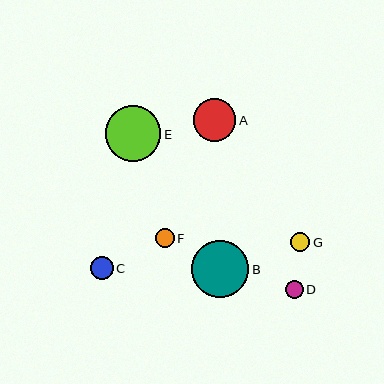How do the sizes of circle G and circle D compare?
Circle G and circle D are approximately the same size.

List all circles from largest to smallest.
From largest to smallest: B, E, A, C, F, G, D.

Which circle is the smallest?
Circle D is the smallest with a size of approximately 18 pixels.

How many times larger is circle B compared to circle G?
Circle B is approximately 3.0 times the size of circle G.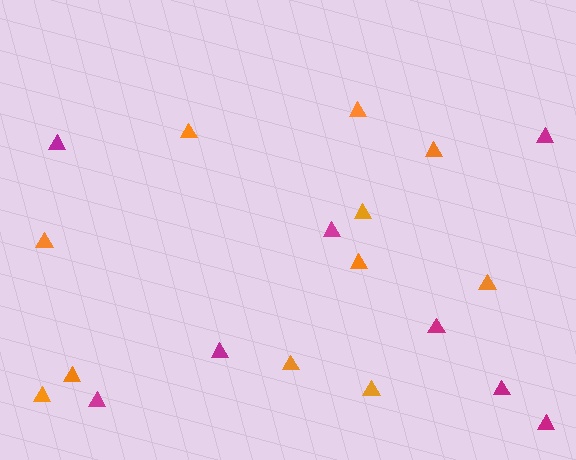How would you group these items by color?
There are 2 groups: one group of orange triangles (11) and one group of magenta triangles (8).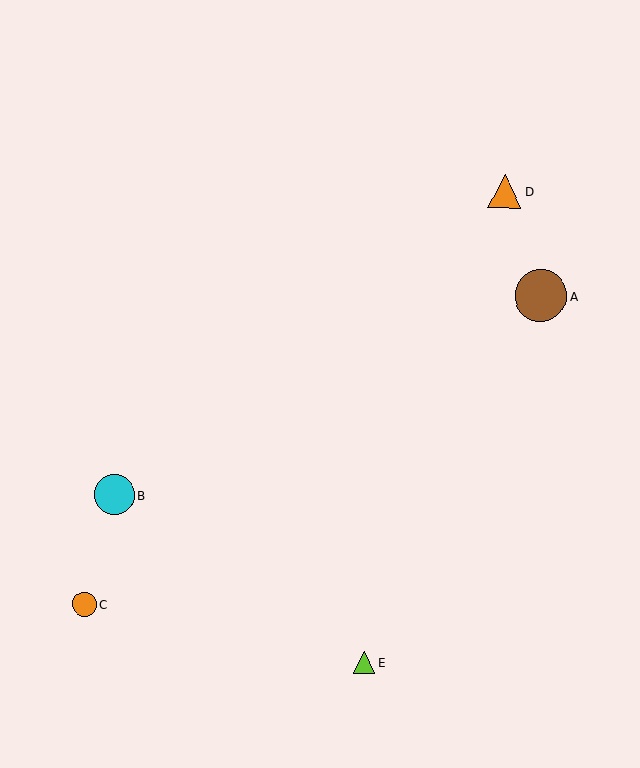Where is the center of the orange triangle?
The center of the orange triangle is at (505, 192).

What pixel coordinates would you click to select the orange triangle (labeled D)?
Click at (505, 192) to select the orange triangle D.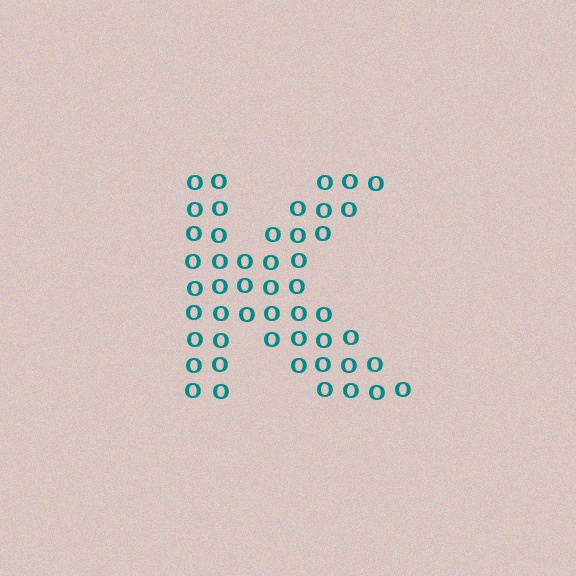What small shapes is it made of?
It is made of small letter O's.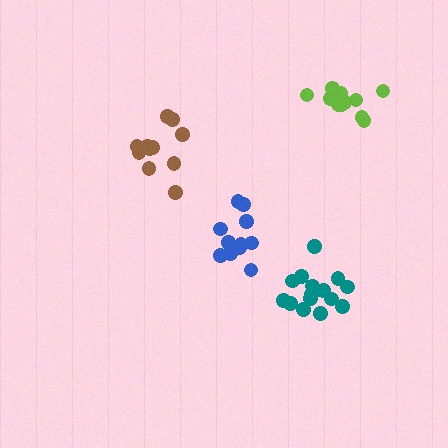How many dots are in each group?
Group 1: 15 dots, Group 2: 11 dots, Group 3: 11 dots, Group 4: 12 dots (49 total).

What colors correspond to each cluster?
The clusters are colored: teal, blue, brown, lime.